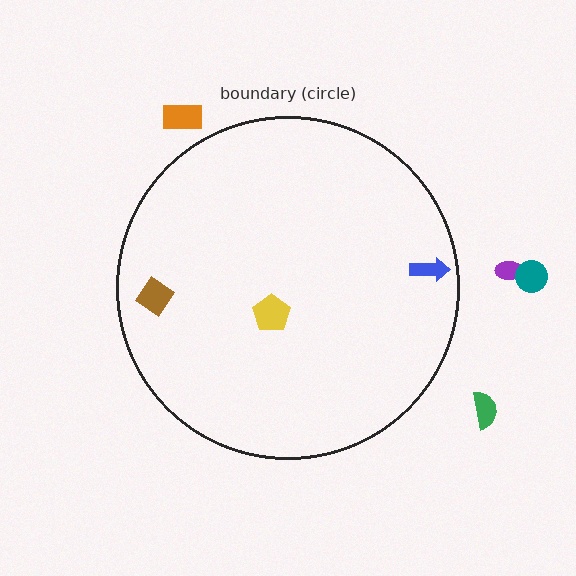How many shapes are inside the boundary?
3 inside, 4 outside.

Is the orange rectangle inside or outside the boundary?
Outside.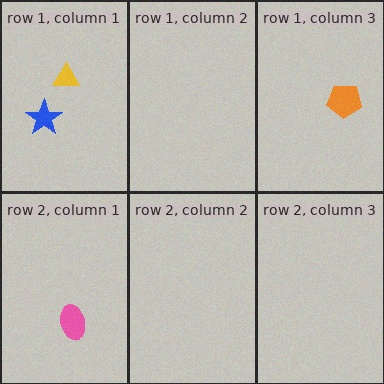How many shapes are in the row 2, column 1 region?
1.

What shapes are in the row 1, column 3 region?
The orange pentagon.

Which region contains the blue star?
The row 1, column 1 region.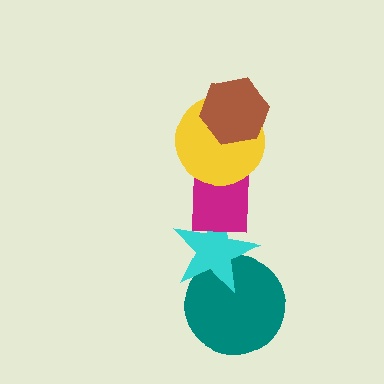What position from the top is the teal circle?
The teal circle is 5th from the top.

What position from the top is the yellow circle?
The yellow circle is 2nd from the top.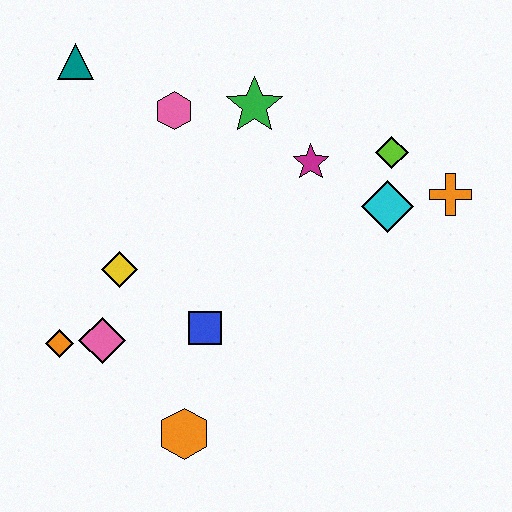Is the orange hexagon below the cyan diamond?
Yes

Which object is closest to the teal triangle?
The pink hexagon is closest to the teal triangle.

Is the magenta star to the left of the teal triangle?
No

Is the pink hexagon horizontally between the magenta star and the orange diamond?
Yes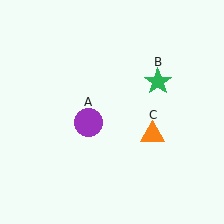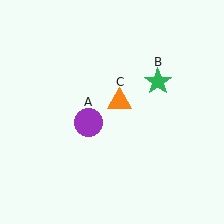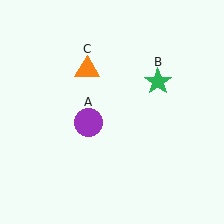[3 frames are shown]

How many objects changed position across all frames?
1 object changed position: orange triangle (object C).